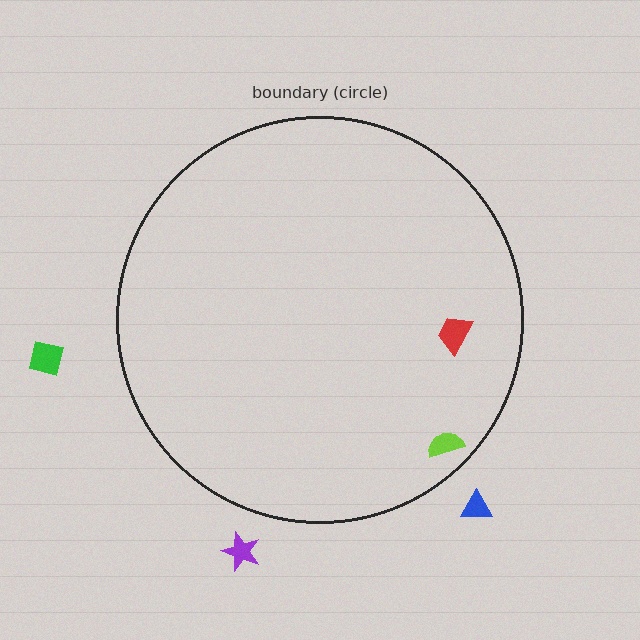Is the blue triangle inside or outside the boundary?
Outside.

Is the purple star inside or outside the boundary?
Outside.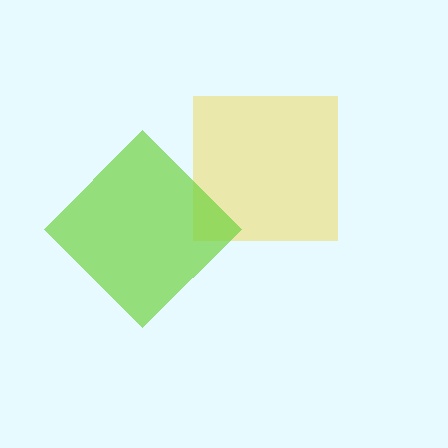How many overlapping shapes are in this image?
There are 2 overlapping shapes in the image.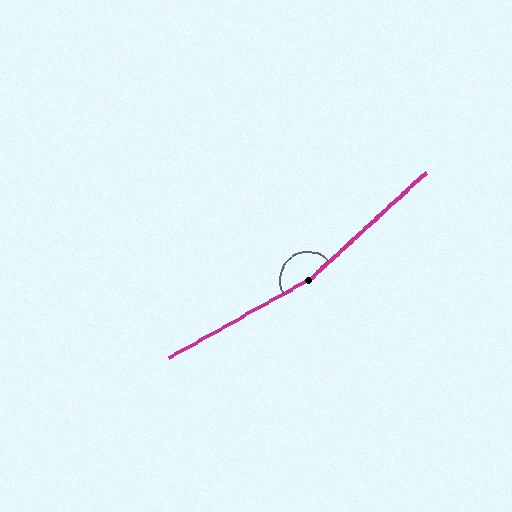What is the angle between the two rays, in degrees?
Approximately 167 degrees.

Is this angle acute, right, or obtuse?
It is obtuse.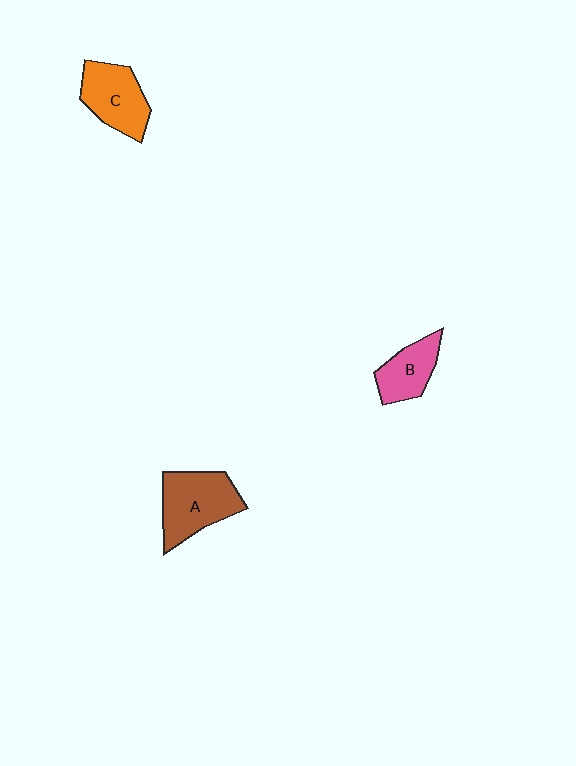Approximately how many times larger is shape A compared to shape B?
Approximately 1.6 times.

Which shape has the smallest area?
Shape B (pink).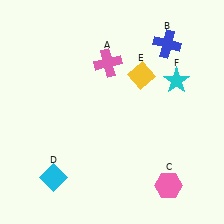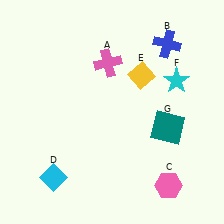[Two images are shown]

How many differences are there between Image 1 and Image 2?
There is 1 difference between the two images.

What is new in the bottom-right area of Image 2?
A teal square (G) was added in the bottom-right area of Image 2.